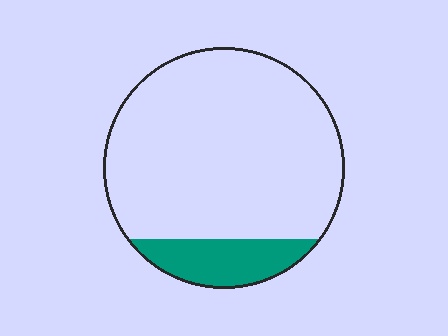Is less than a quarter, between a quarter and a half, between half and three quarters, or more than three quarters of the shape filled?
Less than a quarter.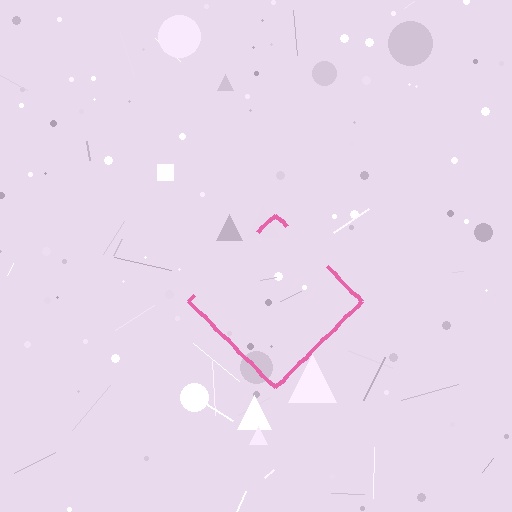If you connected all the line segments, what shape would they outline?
They would outline a diamond.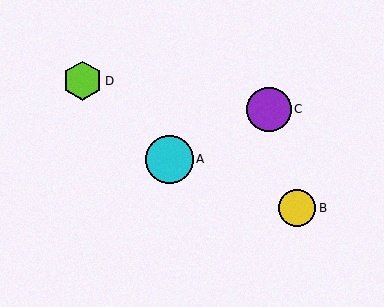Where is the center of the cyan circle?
The center of the cyan circle is at (169, 159).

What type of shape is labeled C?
Shape C is a purple circle.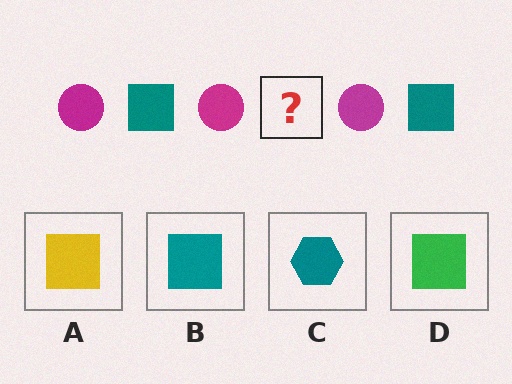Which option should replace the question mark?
Option B.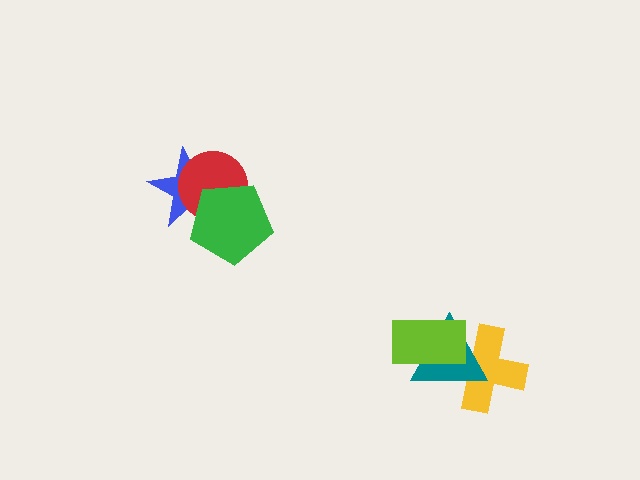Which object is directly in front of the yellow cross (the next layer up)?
The teal triangle is directly in front of the yellow cross.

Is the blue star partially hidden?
Yes, it is partially covered by another shape.